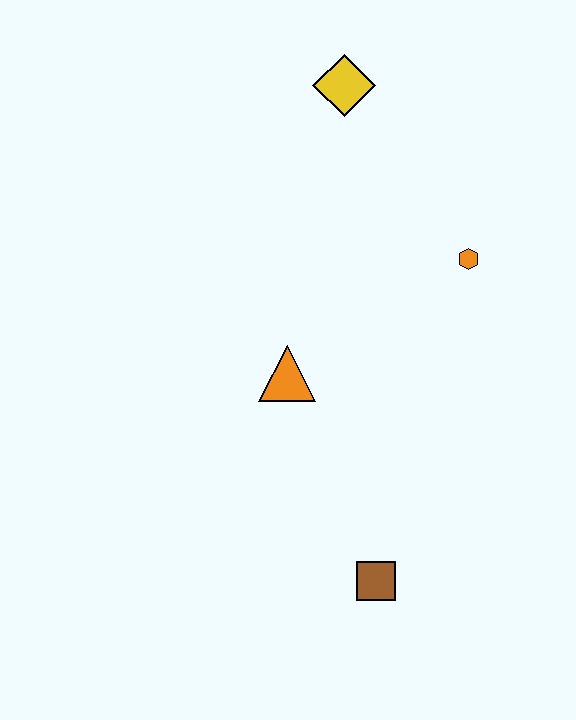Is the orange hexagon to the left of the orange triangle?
No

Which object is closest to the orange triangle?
The orange hexagon is closest to the orange triangle.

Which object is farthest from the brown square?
The yellow diamond is farthest from the brown square.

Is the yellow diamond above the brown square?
Yes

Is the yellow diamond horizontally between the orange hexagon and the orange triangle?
Yes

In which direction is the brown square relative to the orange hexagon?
The brown square is below the orange hexagon.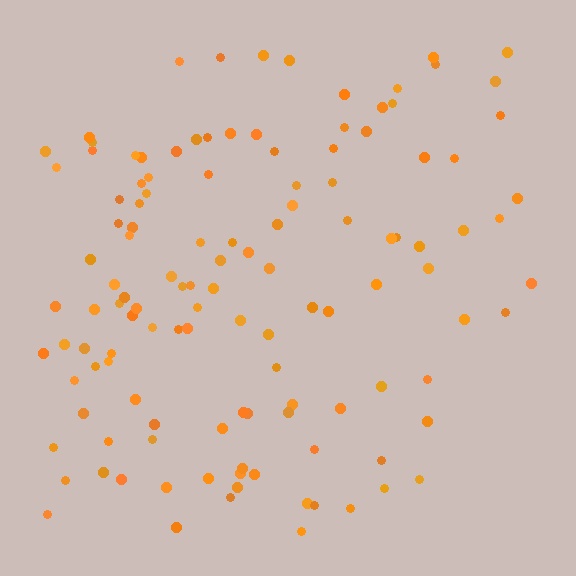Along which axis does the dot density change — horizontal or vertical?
Horizontal.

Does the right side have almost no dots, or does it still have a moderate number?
Still a moderate number, just noticeably fewer than the left.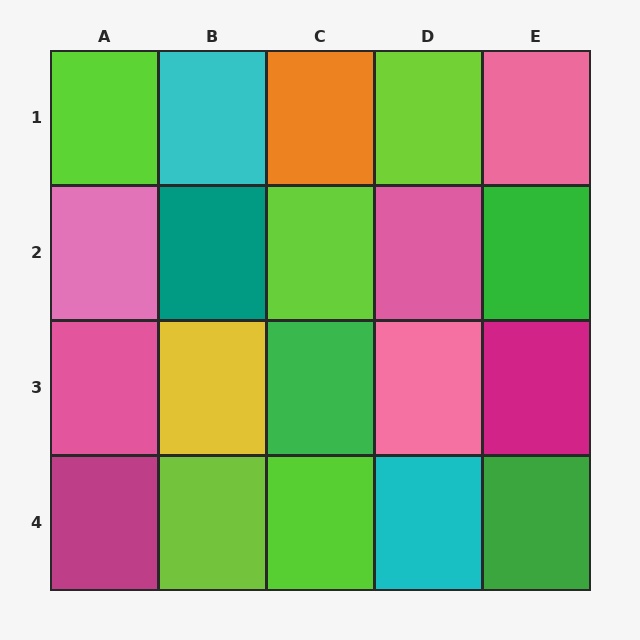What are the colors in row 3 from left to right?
Pink, yellow, green, pink, magenta.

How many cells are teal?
1 cell is teal.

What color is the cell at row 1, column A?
Lime.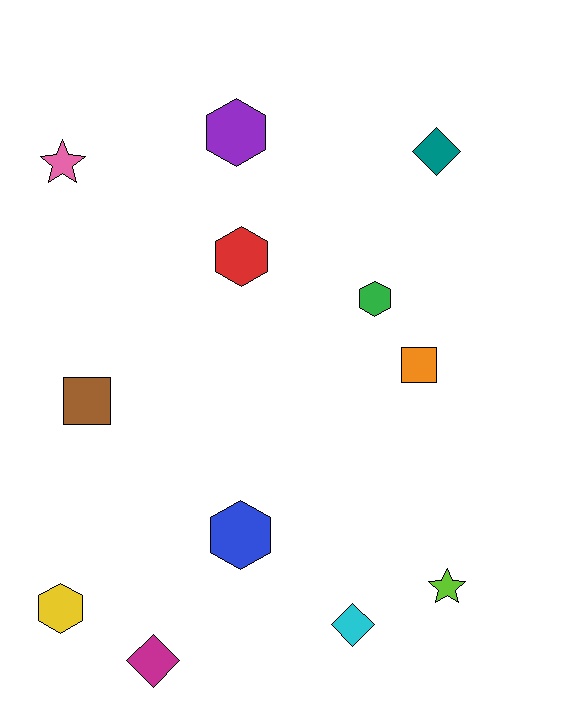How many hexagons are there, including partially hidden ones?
There are 5 hexagons.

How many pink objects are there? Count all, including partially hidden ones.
There is 1 pink object.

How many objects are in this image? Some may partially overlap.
There are 12 objects.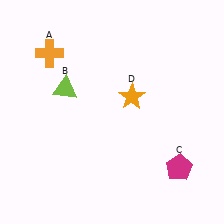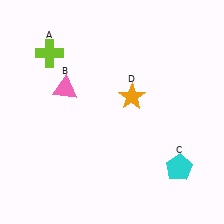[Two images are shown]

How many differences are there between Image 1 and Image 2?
There are 3 differences between the two images.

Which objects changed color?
A changed from orange to lime. B changed from lime to pink. C changed from magenta to cyan.